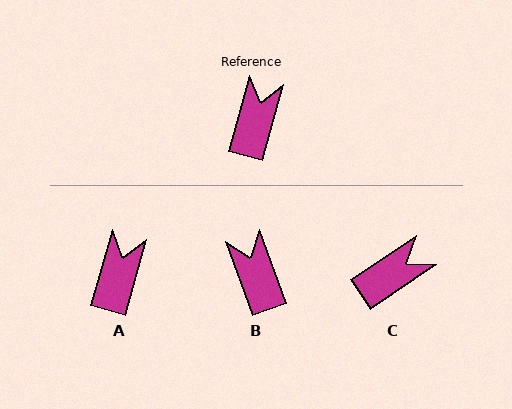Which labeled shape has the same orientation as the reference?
A.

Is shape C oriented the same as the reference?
No, it is off by about 40 degrees.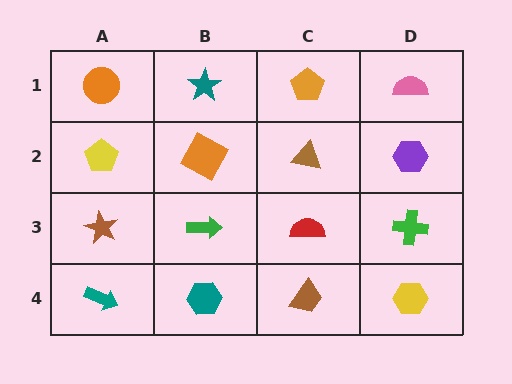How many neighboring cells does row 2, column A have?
3.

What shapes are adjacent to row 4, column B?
A green arrow (row 3, column B), a teal arrow (row 4, column A), a brown trapezoid (row 4, column C).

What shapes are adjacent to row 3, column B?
An orange square (row 2, column B), a teal hexagon (row 4, column B), a brown star (row 3, column A), a red semicircle (row 3, column C).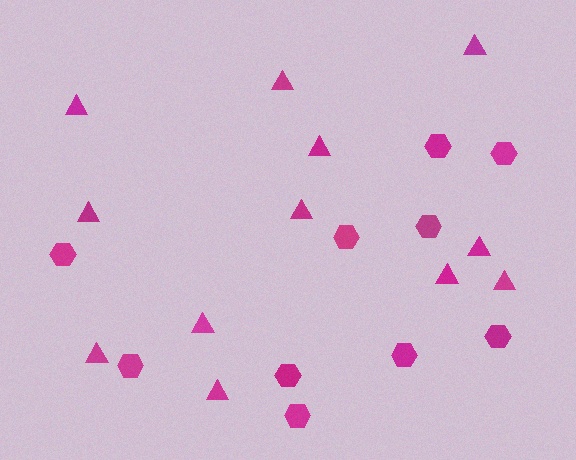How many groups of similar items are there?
There are 2 groups: one group of triangles (12) and one group of hexagons (10).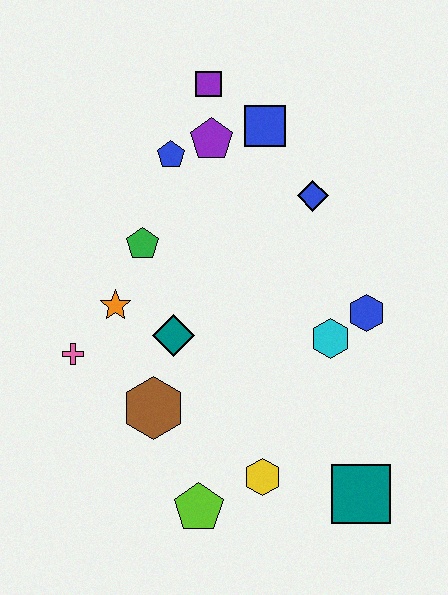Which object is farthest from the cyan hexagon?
The purple square is farthest from the cyan hexagon.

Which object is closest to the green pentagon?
The orange star is closest to the green pentagon.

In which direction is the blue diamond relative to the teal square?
The blue diamond is above the teal square.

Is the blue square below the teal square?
No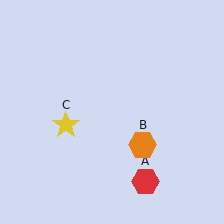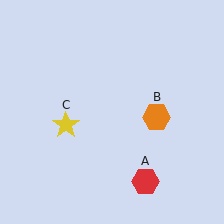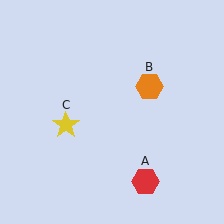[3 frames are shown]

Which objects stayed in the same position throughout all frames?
Red hexagon (object A) and yellow star (object C) remained stationary.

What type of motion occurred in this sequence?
The orange hexagon (object B) rotated counterclockwise around the center of the scene.